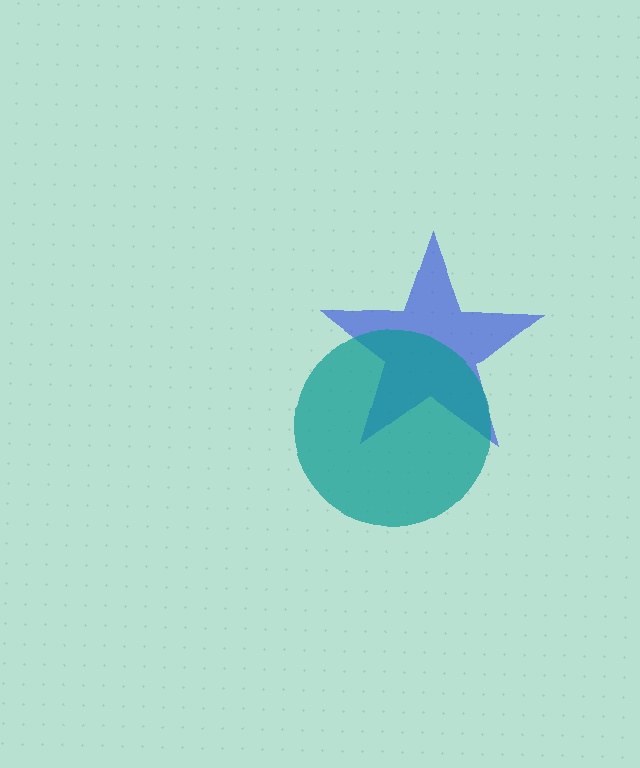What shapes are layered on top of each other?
The layered shapes are: a blue star, a teal circle.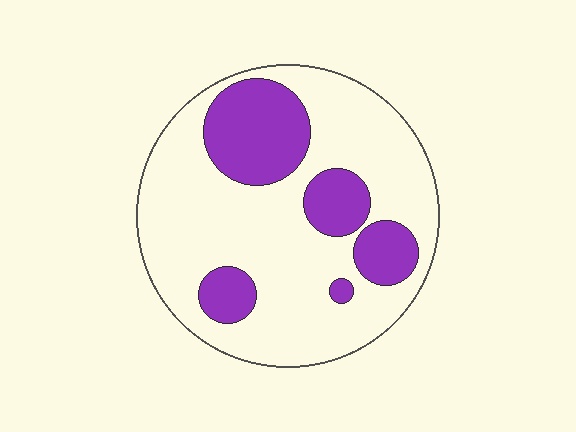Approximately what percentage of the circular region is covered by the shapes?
Approximately 25%.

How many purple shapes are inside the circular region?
5.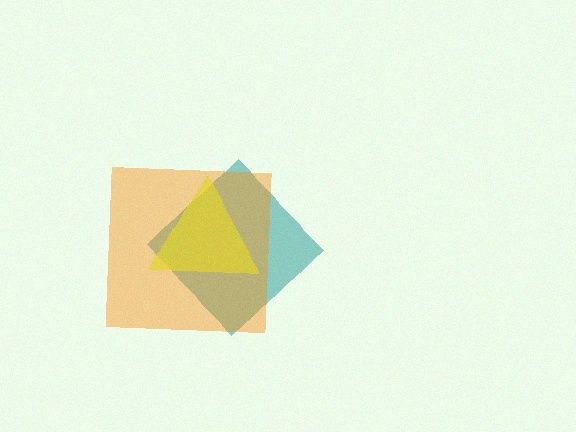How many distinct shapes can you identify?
There are 3 distinct shapes: a teal diamond, an orange square, a yellow triangle.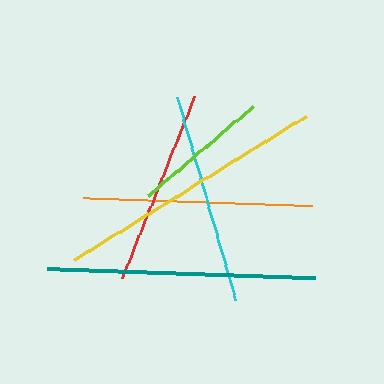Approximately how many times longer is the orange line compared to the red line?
The orange line is approximately 1.2 times the length of the red line.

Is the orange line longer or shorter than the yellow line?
The yellow line is longer than the orange line.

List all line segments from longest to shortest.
From longest to shortest: yellow, teal, orange, cyan, red, lime.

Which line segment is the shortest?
The lime line is the shortest at approximately 138 pixels.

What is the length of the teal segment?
The teal segment is approximately 267 pixels long.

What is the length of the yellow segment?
The yellow segment is approximately 272 pixels long.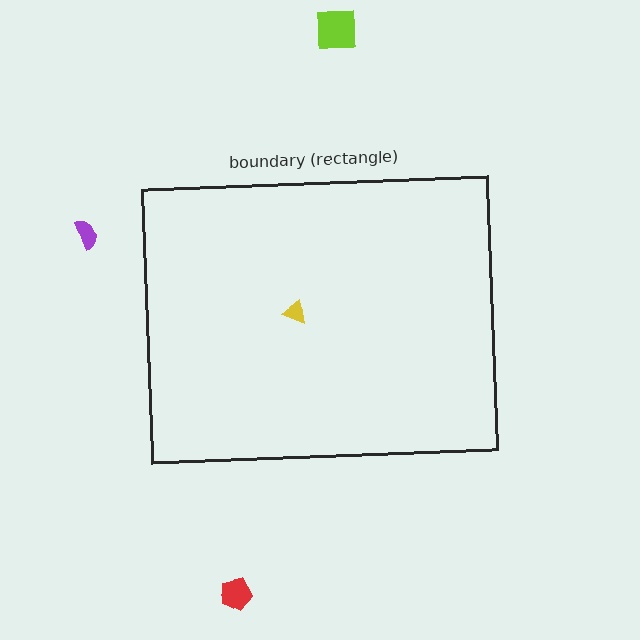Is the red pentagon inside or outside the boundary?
Outside.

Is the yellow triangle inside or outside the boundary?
Inside.